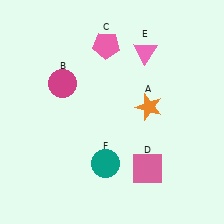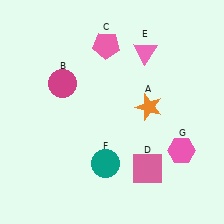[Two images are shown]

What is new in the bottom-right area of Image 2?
A pink hexagon (G) was added in the bottom-right area of Image 2.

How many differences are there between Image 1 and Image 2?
There is 1 difference between the two images.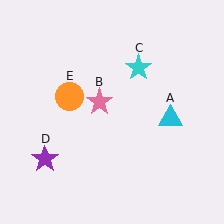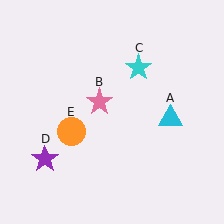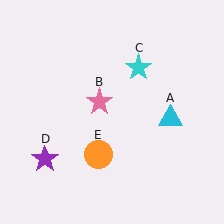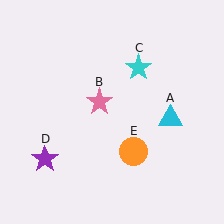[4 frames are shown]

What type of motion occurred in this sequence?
The orange circle (object E) rotated counterclockwise around the center of the scene.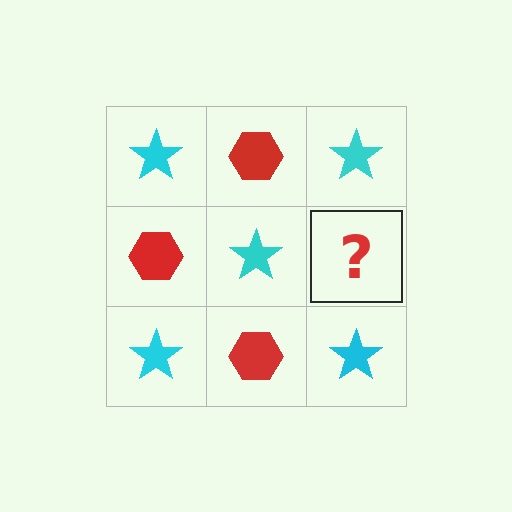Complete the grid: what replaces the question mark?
The question mark should be replaced with a red hexagon.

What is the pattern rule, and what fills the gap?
The rule is that it alternates cyan star and red hexagon in a checkerboard pattern. The gap should be filled with a red hexagon.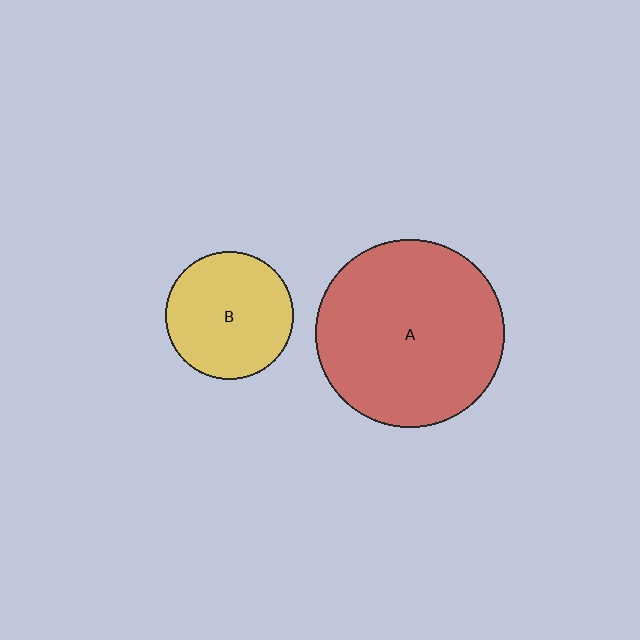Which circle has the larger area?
Circle A (red).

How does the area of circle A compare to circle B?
Approximately 2.2 times.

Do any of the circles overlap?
No, none of the circles overlap.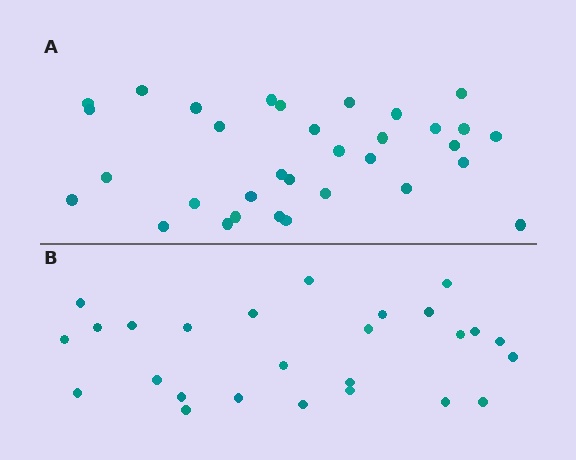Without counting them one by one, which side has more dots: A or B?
Region A (the top region) has more dots.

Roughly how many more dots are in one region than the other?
Region A has roughly 8 or so more dots than region B.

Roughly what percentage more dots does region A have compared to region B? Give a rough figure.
About 25% more.